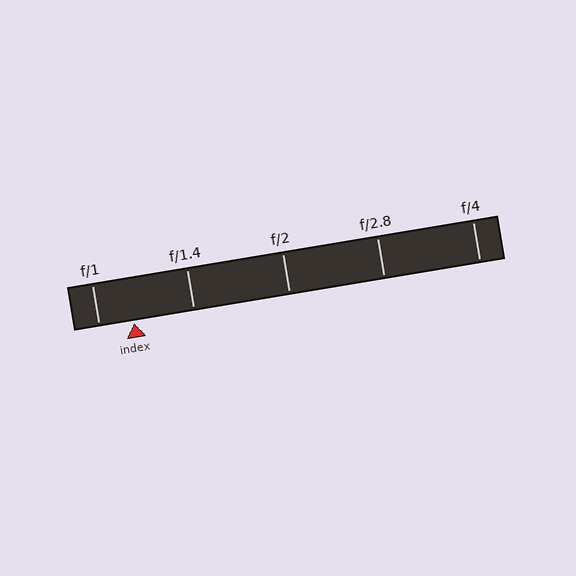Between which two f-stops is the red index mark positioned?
The index mark is between f/1 and f/1.4.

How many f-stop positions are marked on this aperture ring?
There are 5 f-stop positions marked.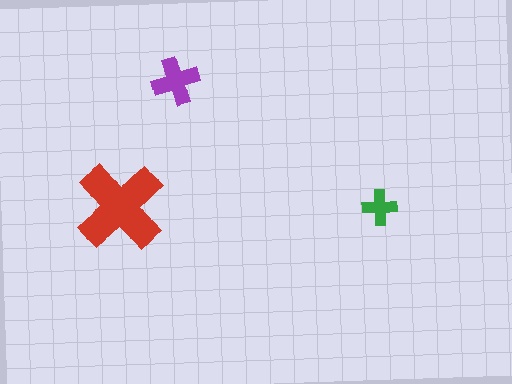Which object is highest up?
The purple cross is topmost.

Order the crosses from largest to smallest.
the red one, the purple one, the green one.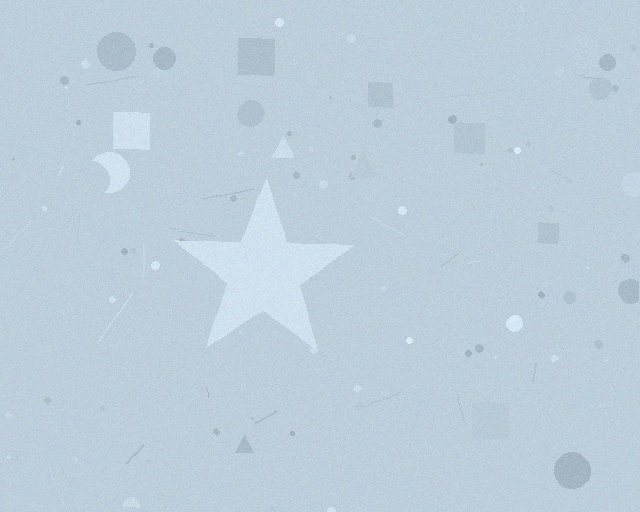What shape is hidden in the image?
A star is hidden in the image.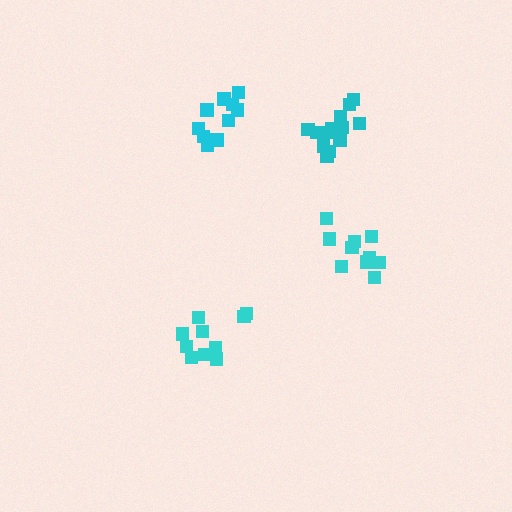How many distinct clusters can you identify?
There are 4 distinct clusters.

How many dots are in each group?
Group 1: 10 dots, Group 2: 10 dots, Group 3: 10 dots, Group 4: 13 dots (43 total).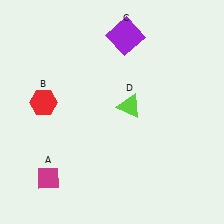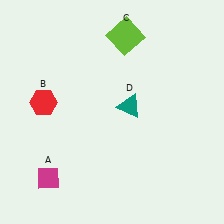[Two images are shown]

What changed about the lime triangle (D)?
In Image 1, D is lime. In Image 2, it changed to teal.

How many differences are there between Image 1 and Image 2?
There are 2 differences between the two images.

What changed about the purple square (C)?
In Image 1, C is purple. In Image 2, it changed to lime.